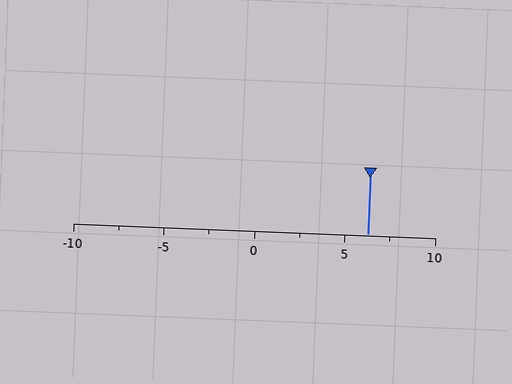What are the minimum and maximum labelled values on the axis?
The axis runs from -10 to 10.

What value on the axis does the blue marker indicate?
The marker indicates approximately 6.2.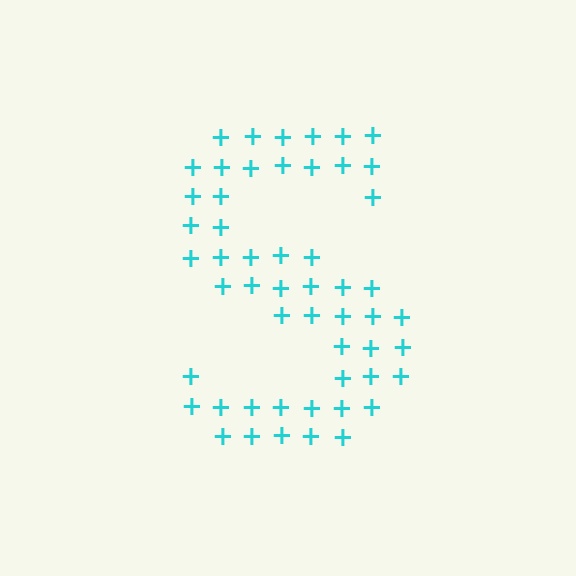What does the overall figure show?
The overall figure shows the letter S.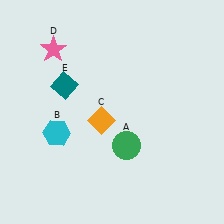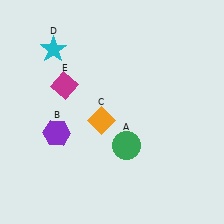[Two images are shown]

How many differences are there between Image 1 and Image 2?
There are 3 differences between the two images.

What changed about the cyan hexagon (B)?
In Image 1, B is cyan. In Image 2, it changed to purple.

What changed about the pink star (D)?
In Image 1, D is pink. In Image 2, it changed to cyan.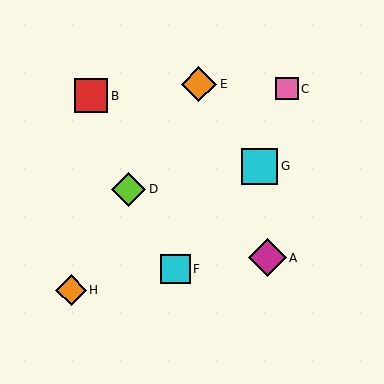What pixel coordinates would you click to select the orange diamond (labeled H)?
Click at (71, 290) to select the orange diamond H.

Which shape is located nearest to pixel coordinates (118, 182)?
The lime diamond (labeled D) at (129, 189) is nearest to that location.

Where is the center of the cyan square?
The center of the cyan square is at (175, 269).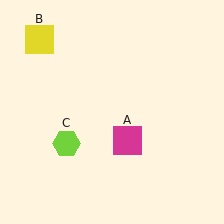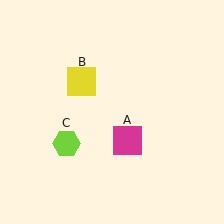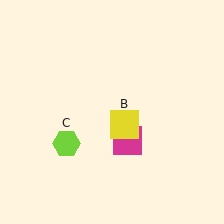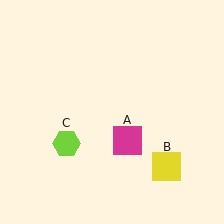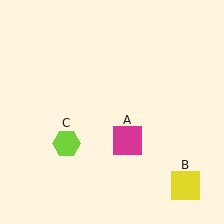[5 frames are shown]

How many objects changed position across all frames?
1 object changed position: yellow square (object B).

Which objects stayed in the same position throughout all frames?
Magenta square (object A) and lime hexagon (object C) remained stationary.